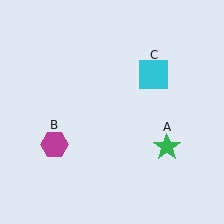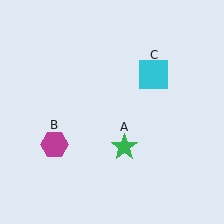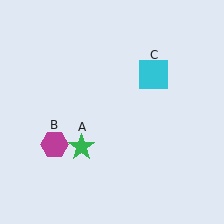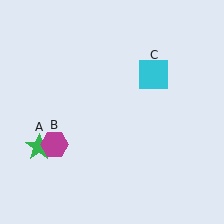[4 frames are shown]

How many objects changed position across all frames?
1 object changed position: green star (object A).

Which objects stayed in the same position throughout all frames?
Magenta hexagon (object B) and cyan square (object C) remained stationary.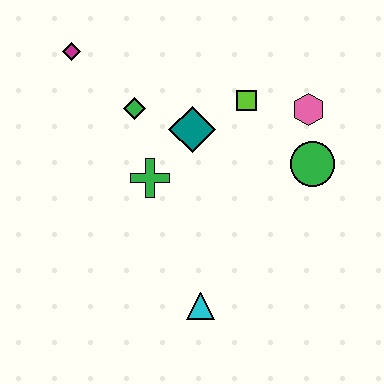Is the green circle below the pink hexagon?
Yes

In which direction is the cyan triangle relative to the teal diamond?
The cyan triangle is below the teal diamond.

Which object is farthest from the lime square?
The cyan triangle is farthest from the lime square.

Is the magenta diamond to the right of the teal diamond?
No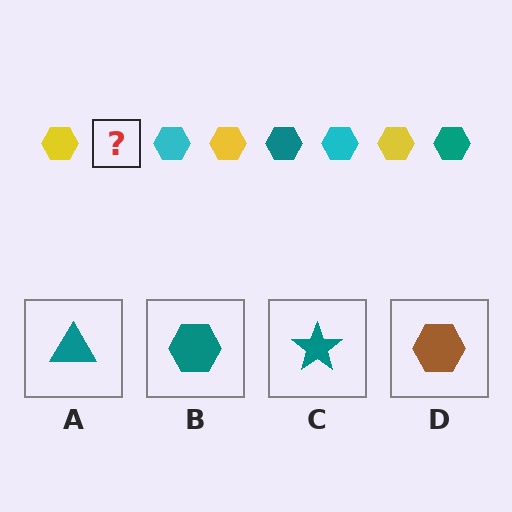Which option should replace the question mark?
Option B.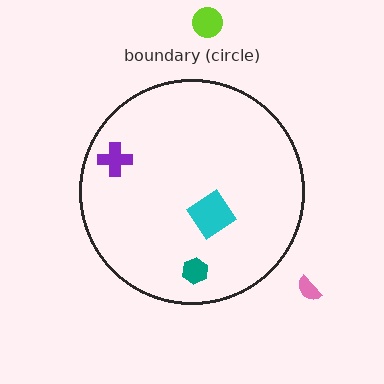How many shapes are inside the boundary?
3 inside, 2 outside.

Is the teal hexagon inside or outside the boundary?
Inside.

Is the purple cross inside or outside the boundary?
Inside.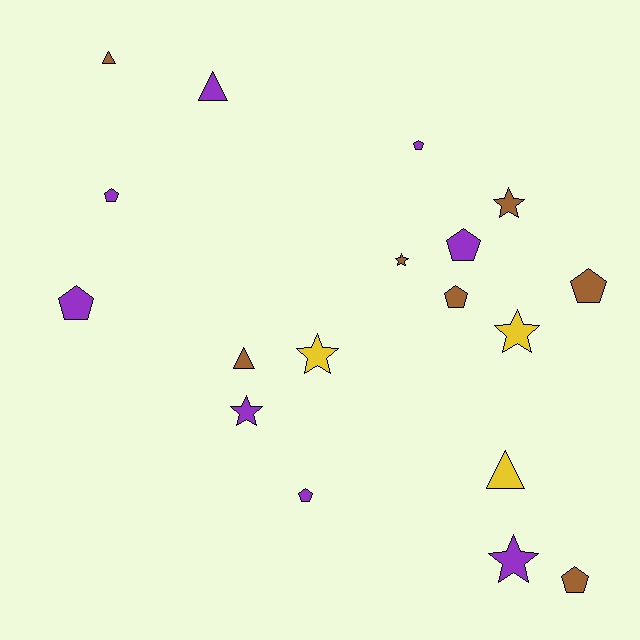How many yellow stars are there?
There are 2 yellow stars.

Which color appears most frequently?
Purple, with 8 objects.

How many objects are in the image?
There are 18 objects.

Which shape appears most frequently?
Pentagon, with 8 objects.